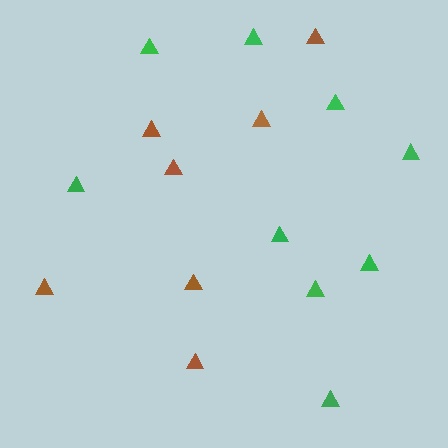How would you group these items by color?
There are 2 groups: one group of green triangles (9) and one group of brown triangles (7).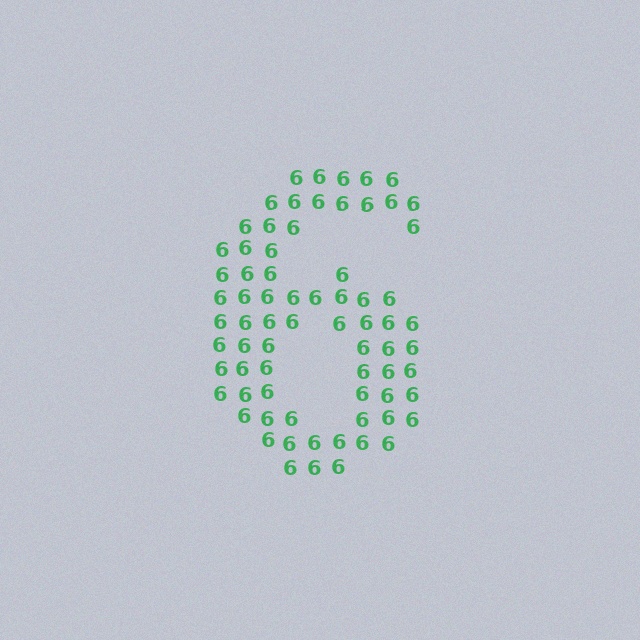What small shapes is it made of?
It is made of small digit 6's.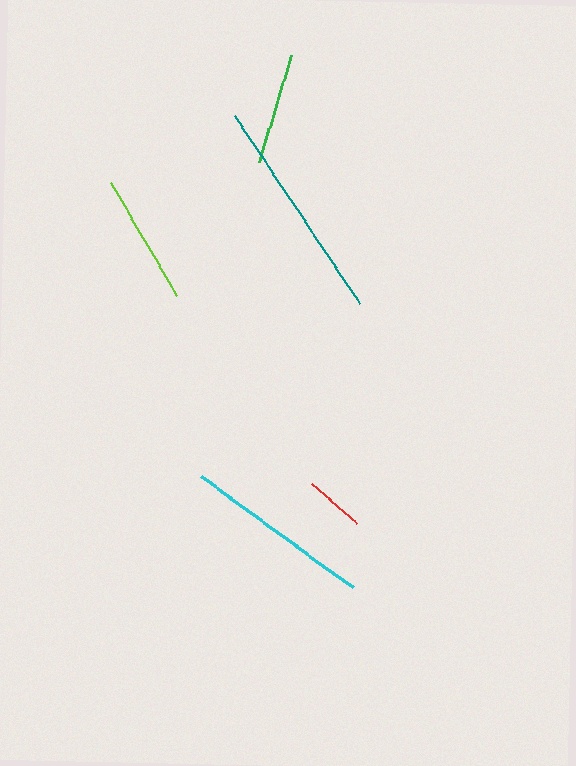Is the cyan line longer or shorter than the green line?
The cyan line is longer than the green line.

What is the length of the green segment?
The green segment is approximately 111 pixels long.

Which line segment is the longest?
The teal line is the longest at approximately 226 pixels.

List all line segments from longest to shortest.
From longest to shortest: teal, cyan, lime, green, red.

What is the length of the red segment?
The red segment is approximately 60 pixels long.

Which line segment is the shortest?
The red line is the shortest at approximately 60 pixels.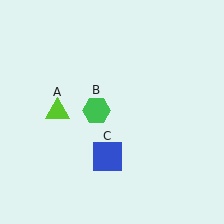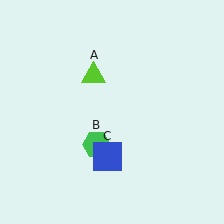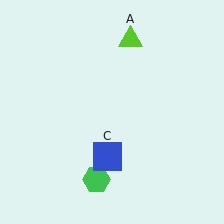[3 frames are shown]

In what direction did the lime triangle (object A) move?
The lime triangle (object A) moved up and to the right.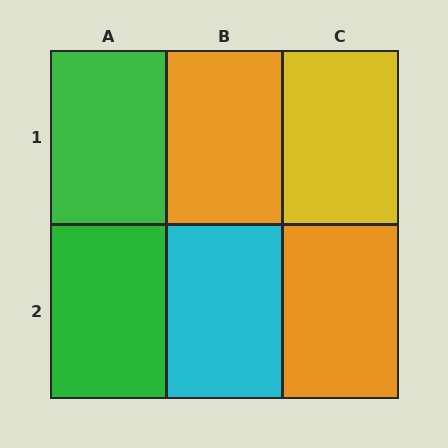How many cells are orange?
2 cells are orange.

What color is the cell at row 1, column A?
Green.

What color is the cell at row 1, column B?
Orange.